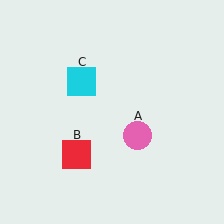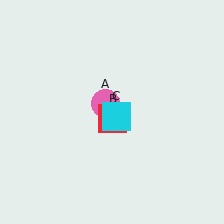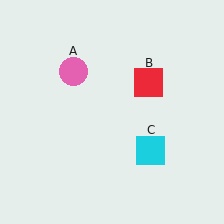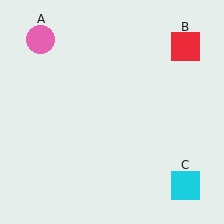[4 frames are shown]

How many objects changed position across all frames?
3 objects changed position: pink circle (object A), red square (object B), cyan square (object C).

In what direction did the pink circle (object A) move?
The pink circle (object A) moved up and to the left.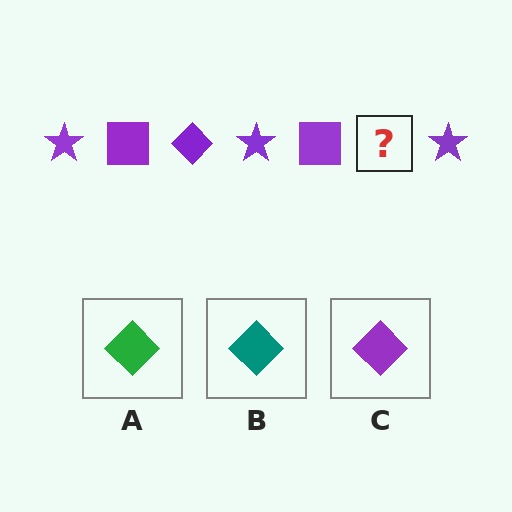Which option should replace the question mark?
Option C.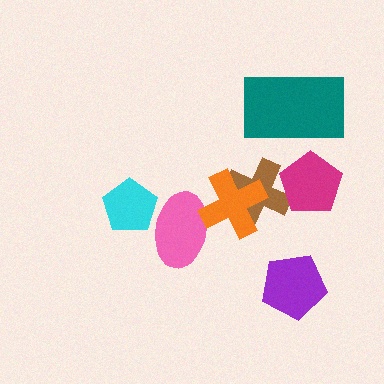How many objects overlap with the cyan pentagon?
1 object overlaps with the cyan pentagon.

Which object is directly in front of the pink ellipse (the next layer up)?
The orange cross is directly in front of the pink ellipse.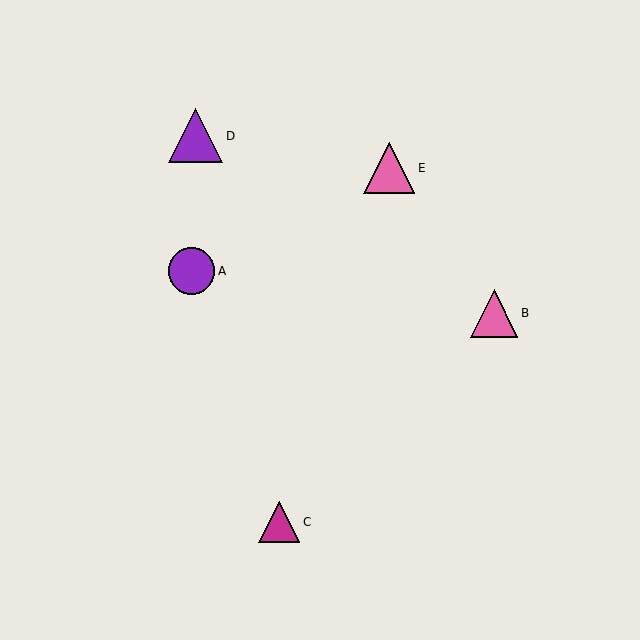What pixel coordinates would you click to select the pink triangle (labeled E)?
Click at (389, 168) to select the pink triangle E.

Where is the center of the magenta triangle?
The center of the magenta triangle is at (279, 522).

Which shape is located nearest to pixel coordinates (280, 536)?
The magenta triangle (labeled C) at (279, 522) is nearest to that location.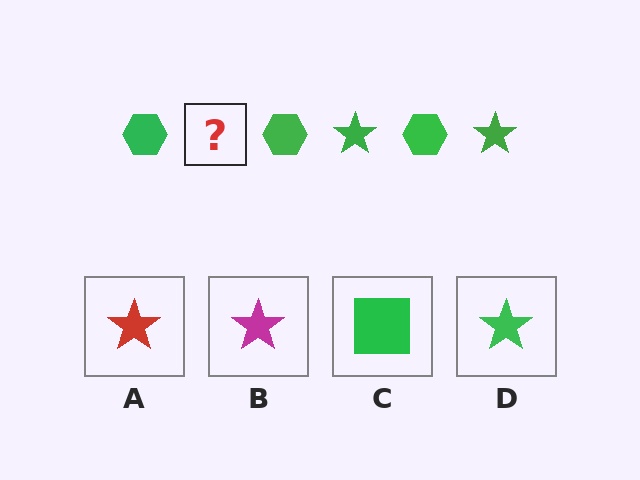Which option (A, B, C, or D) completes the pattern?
D.